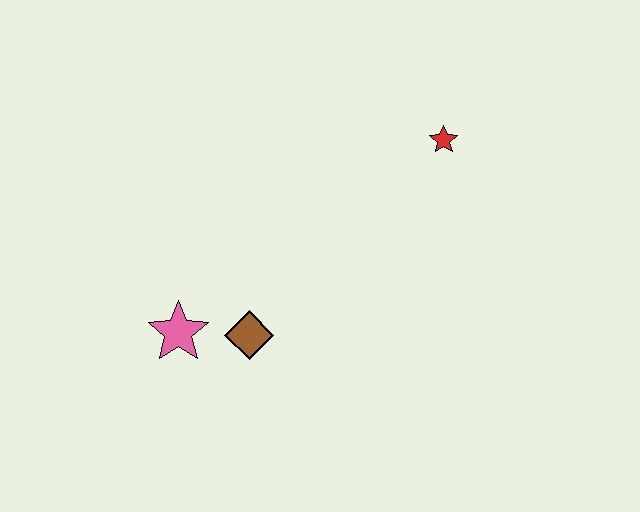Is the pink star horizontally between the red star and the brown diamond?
No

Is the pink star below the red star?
Yes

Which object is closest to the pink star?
The brown diamond is closest to the pink star.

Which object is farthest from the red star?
The pink star is farthest from the red star.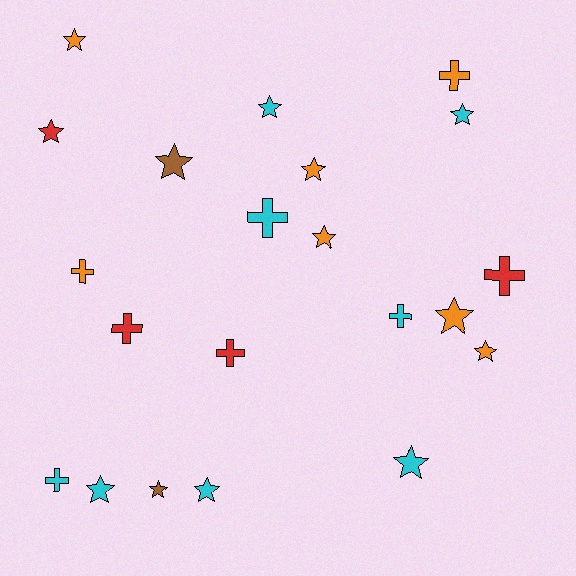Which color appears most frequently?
Cyan, with 8 objects.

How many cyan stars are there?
There are 5 cyan stars.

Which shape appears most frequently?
Star, with 13 objects.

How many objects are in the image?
There are 21 objects.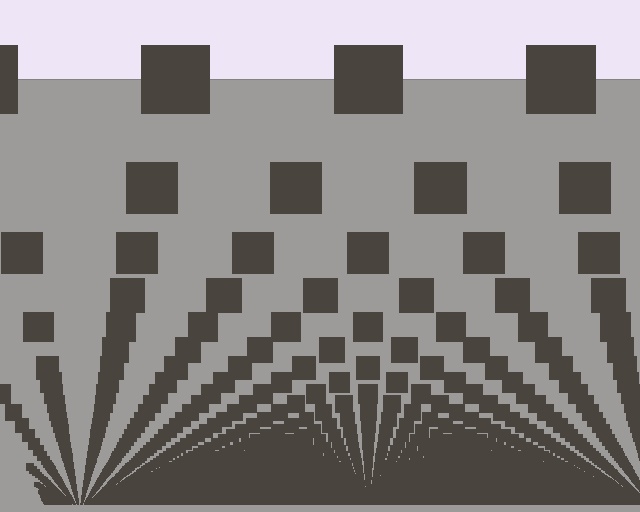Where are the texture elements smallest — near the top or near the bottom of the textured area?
Near the bottom.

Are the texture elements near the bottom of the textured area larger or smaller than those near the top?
Smaller. The gradient is inverted — elements near the bottom are smaller and denser.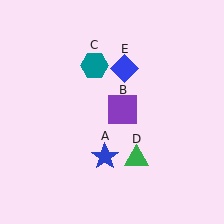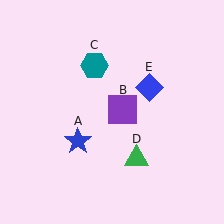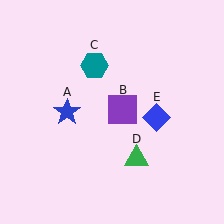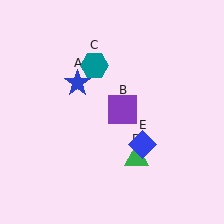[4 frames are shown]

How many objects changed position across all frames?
2 objects changed position: blue star (object A), blue diamond (object E).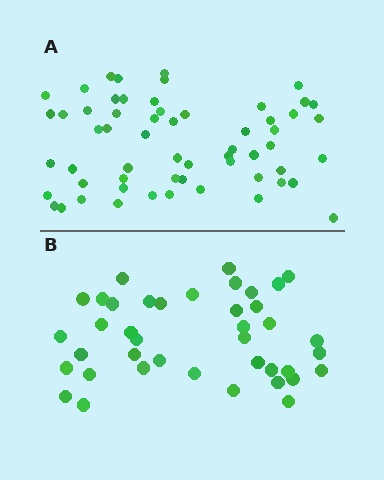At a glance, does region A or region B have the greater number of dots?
Region A (the top region) has more dots.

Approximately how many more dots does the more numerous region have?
Region A has approximately 20 more dots than region B.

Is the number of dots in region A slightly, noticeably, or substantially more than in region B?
Region A has substantially more. The ratio is roughly 1.5 to 1.